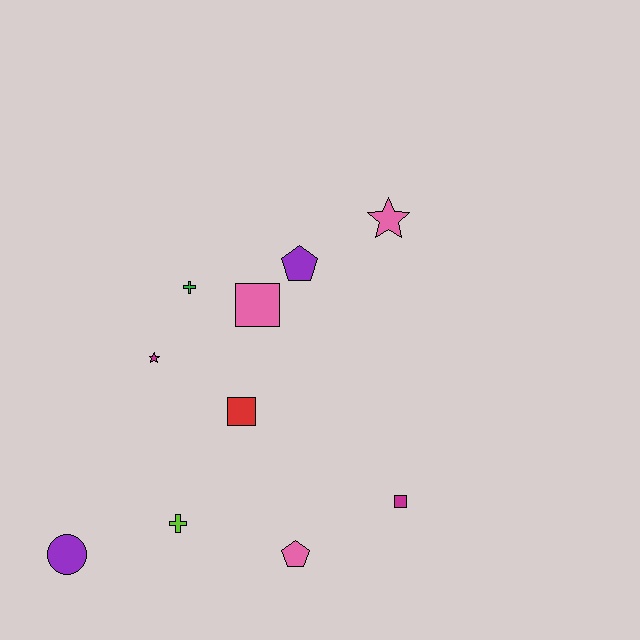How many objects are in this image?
There are 10 objects.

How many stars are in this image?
There are 2 stars.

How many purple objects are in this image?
There are 2 purple objects.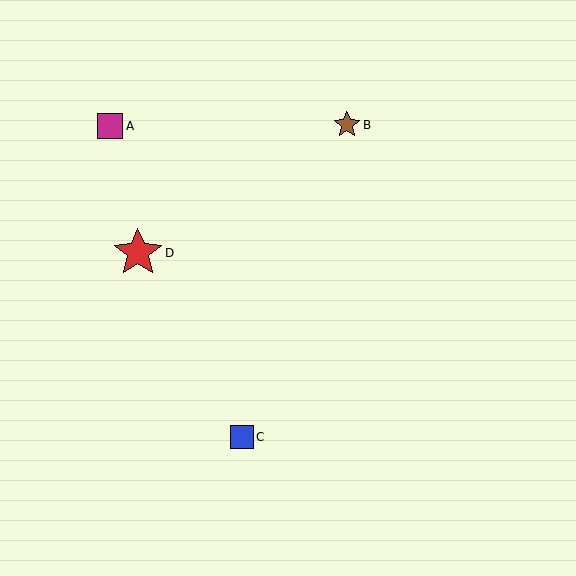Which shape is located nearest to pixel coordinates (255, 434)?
The blue square (labeled C) at (242, 437) is nearest to that location.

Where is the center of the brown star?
The center of the brown star is at (347, 125).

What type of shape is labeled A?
Shape A is a magenta square.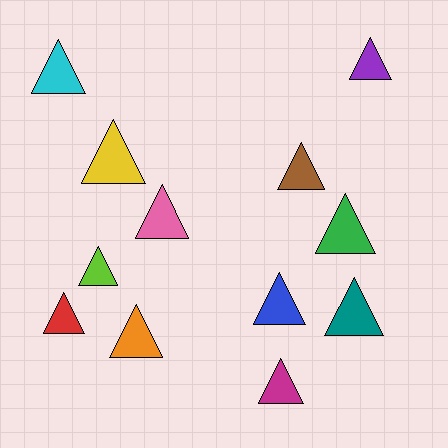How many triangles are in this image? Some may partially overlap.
There are 12 triangles.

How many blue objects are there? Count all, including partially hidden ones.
There is 1 blue object.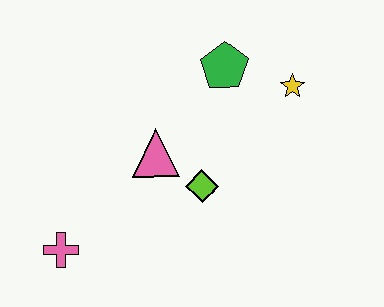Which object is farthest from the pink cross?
The yellow star is farthest from the pink cross.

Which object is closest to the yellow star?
The green pentagon is closest to the yellow star.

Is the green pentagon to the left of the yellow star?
Yes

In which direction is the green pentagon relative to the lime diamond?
The green pentagon is above the lime diamond.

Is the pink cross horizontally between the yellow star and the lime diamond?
No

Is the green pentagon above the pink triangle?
Yes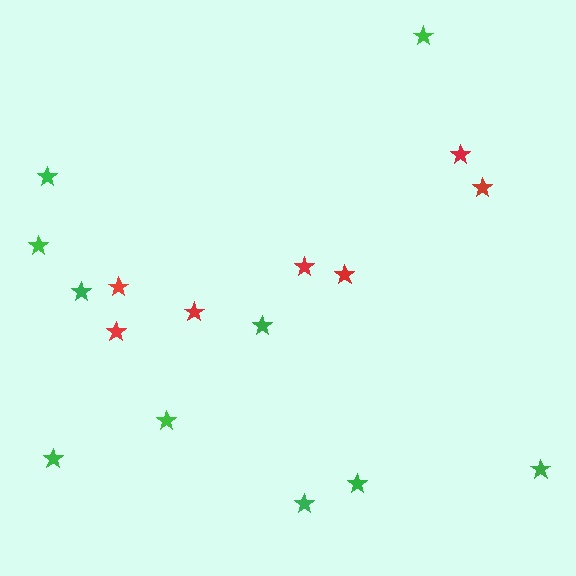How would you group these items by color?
There are 2 groups: one group of red stars (7) and one group of green stars (10).